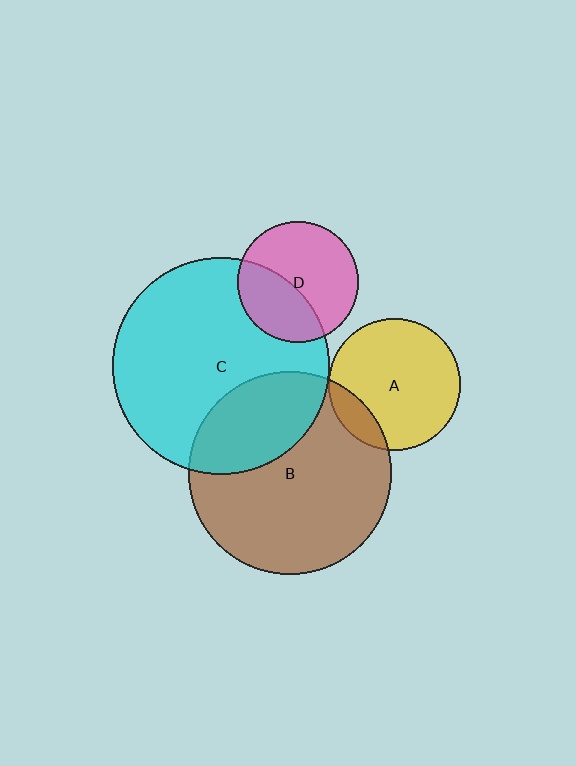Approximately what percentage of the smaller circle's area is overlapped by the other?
Approximately 15%.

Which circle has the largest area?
Circle C (cyan).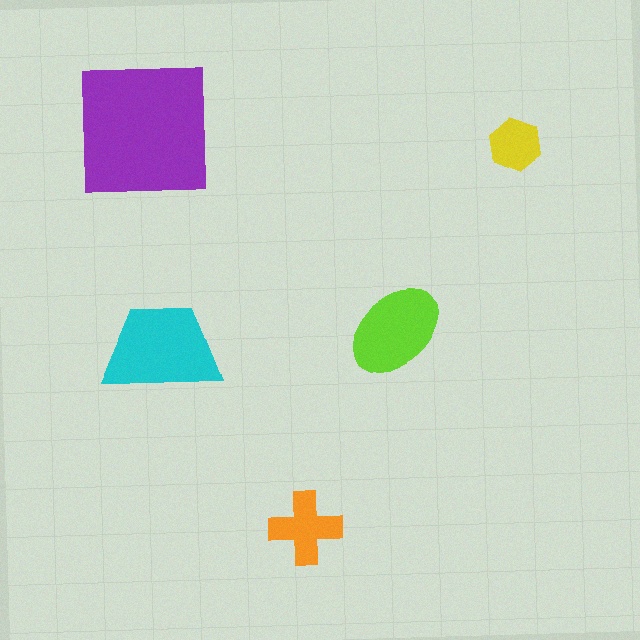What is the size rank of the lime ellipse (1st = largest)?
3rd.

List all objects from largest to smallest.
The purple square, the cyan trapezoid, the lime ellipse, the orange cross, the yellow hexagon.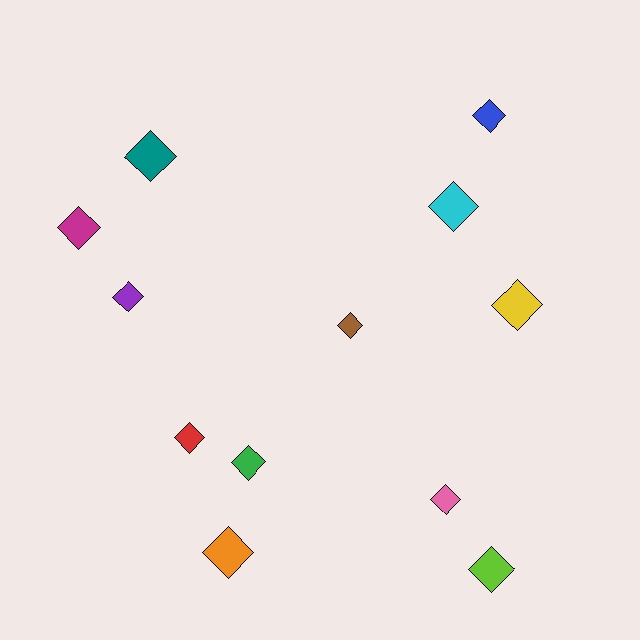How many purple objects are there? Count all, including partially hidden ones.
There is 1 purple object.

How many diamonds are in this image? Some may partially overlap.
There are 12 diamonds.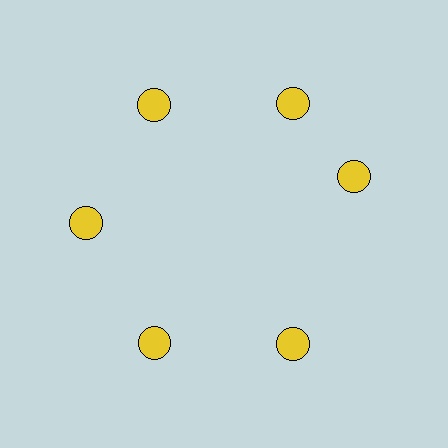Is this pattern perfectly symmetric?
No. The 6 yellow circles are arranged in a ring, but one element near the 3 o'clock position is rotated out of alignment along the ring, breaking the 6-fold rotational symmetry.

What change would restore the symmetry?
The symmetry would be restored by rotating it back into even spacing with its neighbors so that all 6 circles sit at equal angles and equal distance from the center.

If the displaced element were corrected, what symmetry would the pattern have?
It would have 6-fold rotational symmetry — the pattern would map onto itself every 60 degrees.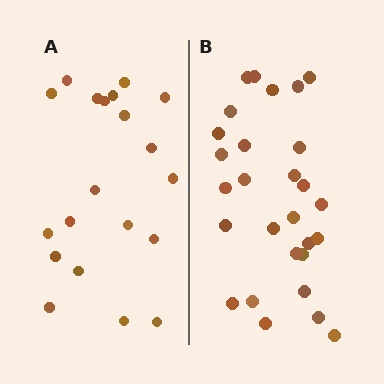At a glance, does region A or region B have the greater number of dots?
Region B (the right region) has more dots.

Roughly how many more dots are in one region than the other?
Region B has roughly 8 or so more dots than region A.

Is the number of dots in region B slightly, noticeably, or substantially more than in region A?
Region B has noticeably more, but not dramatically so. The ratio is roughly 1.4 to 1.